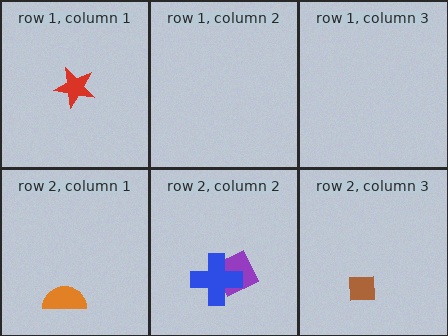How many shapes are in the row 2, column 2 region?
2.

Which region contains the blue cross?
The row 2, column 2 region.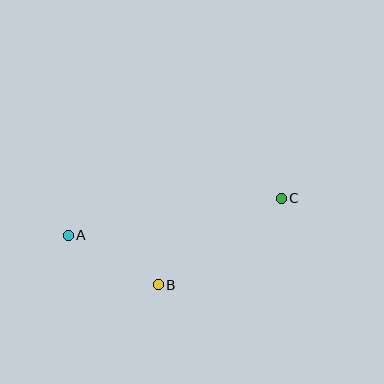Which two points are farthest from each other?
Points A and C are farthest from each other.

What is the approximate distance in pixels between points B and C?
The distance between B and C is approximately 151 pixels.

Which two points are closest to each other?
Points A and B are closest to each other.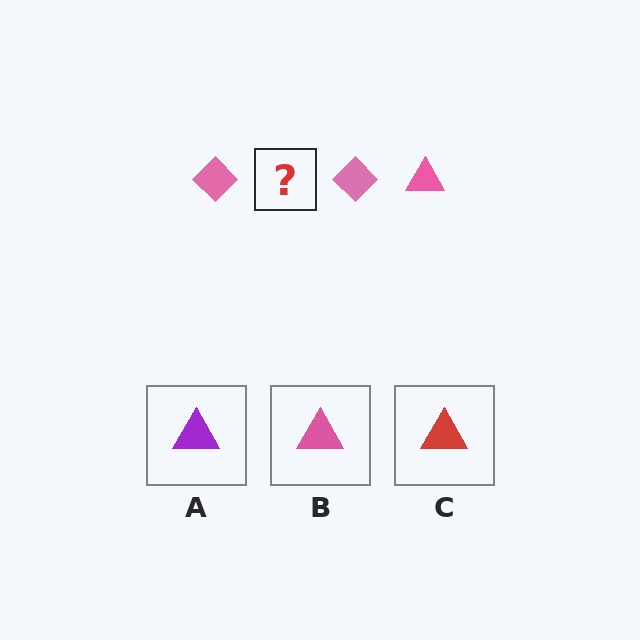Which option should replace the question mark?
Option B.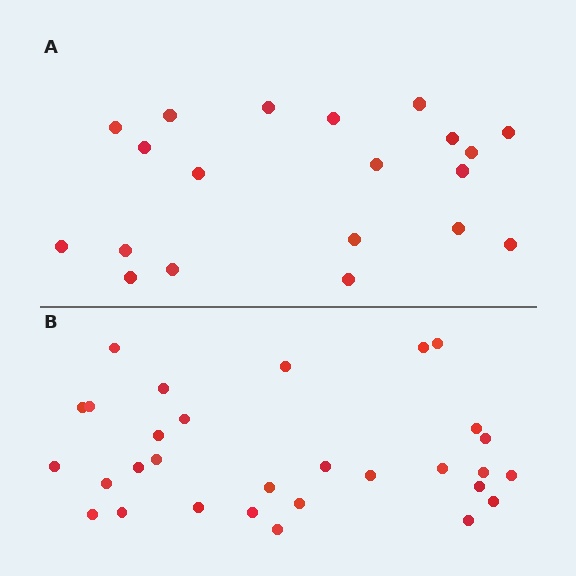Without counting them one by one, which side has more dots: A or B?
Region B (the bottom region) has more dots.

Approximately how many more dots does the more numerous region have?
Region B has roughly 10 or so more dots than region A.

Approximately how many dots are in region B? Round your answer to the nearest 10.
About 30 dots.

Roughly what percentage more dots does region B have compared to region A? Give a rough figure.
About 50% more.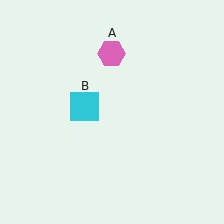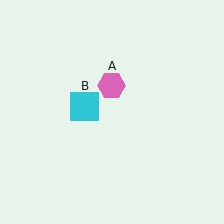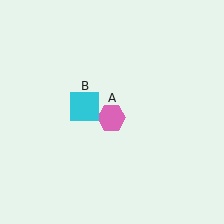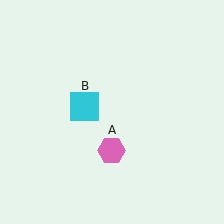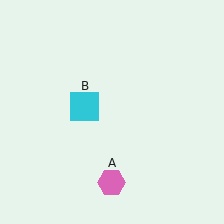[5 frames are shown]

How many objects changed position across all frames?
1 object changed position: pink hexagon (object A).